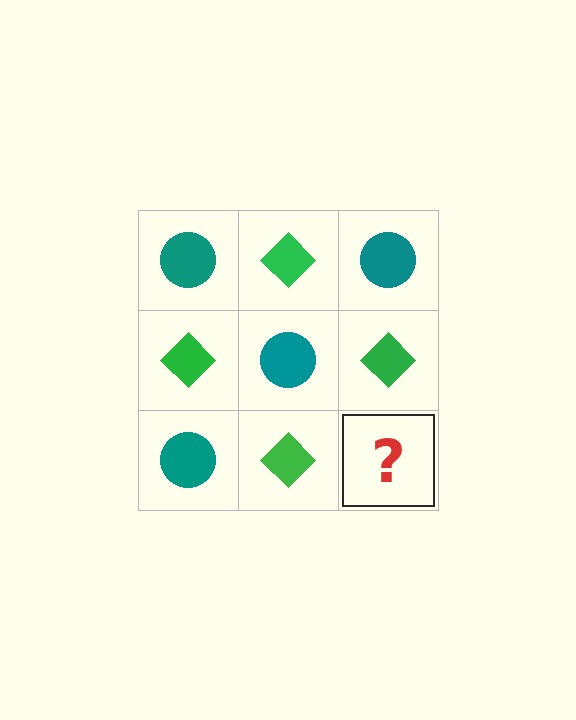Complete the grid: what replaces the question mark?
The question mark should be replaced with a teal circle.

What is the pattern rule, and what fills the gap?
The rule is that it alternates teal circle and green diamond in a checkerboard pattern. The gap should be filled with a teal circle.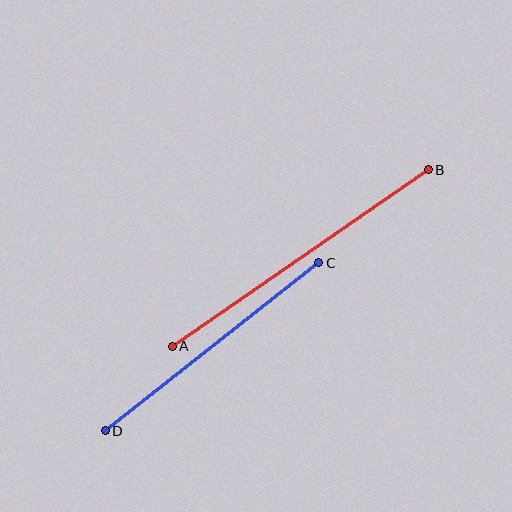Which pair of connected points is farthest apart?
Points A and B are farthest apart.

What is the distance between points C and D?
The distance is approximately 272 pixels.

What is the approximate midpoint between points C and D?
The midpoint is at approximately (212, 347) pixels.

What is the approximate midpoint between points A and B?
The midpoint is at approximately (300, 258) pixels.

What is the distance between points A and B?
The distance is approximately 311 pixels.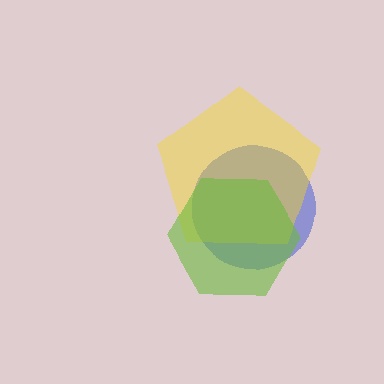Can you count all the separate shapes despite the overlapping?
Yes, there are 3 separate shapes.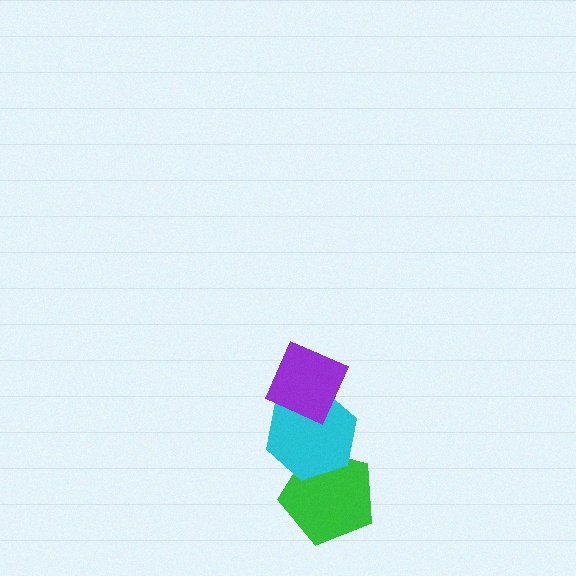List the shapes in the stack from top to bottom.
From top to bottom: the purple diamond, the cyan hexagon, the green pentagon.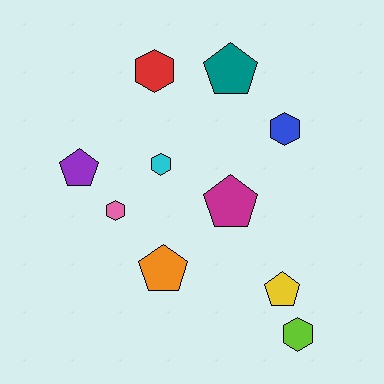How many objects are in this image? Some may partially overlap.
There are 10 objects.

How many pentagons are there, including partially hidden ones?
There are 5 pentagons.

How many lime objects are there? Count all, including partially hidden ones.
There is 1 lime object.